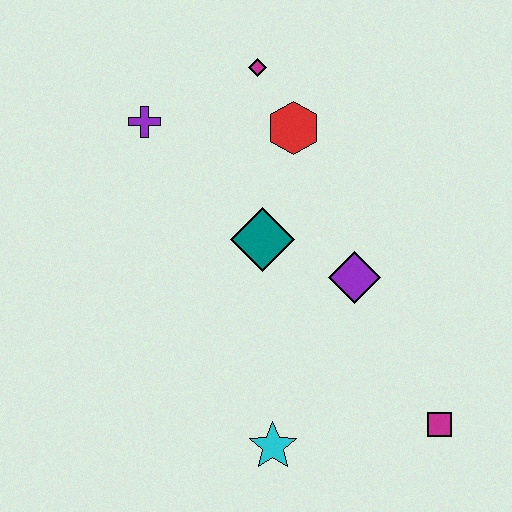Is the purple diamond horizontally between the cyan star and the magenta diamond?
No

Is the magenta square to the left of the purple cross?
No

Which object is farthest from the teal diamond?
The magenta square is farthest from the teal diamond.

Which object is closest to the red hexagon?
The magenta diamond is closest to the red hexagon.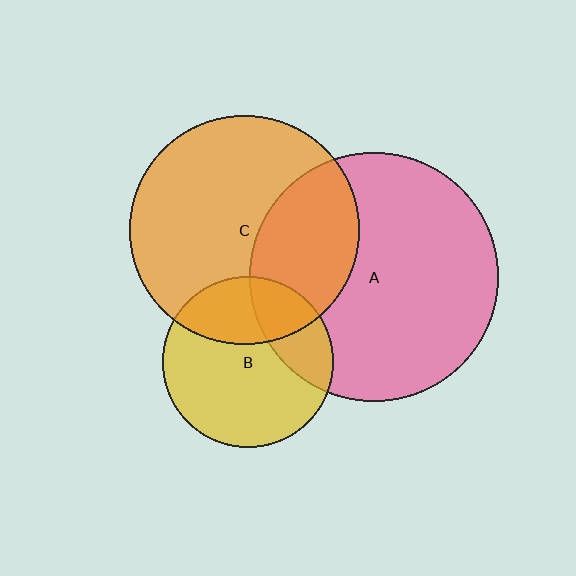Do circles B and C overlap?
Yes.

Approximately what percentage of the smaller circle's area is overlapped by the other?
Approximately 30%.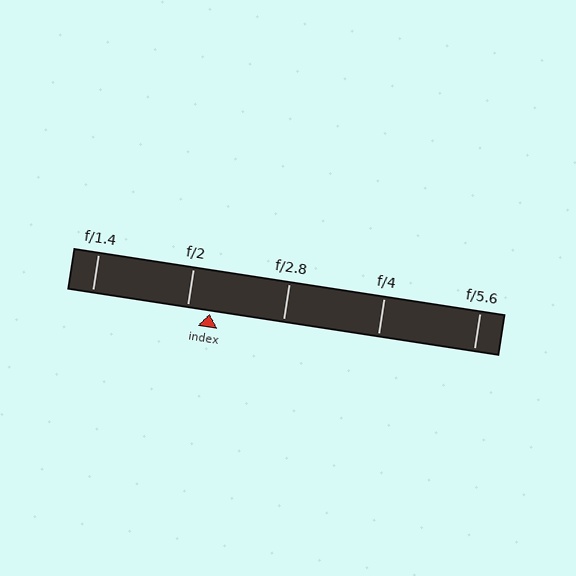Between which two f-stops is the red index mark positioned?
The index mark is between f/2 and f/2.8.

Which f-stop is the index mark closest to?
The index mark is closest to f/2.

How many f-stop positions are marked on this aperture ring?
There are 5 f-stop positions marked.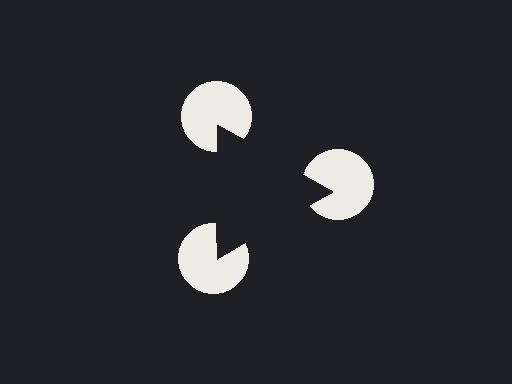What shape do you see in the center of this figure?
An illusory triangle — its edges are inferred from the aligned wedge cuts in the pac-man discs, not physically drawn.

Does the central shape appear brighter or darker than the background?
It typically appears slightly darker than the background, even though no actual brightness change is drawn.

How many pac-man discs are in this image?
There are 3 — one at each vertex of the illusory triangle.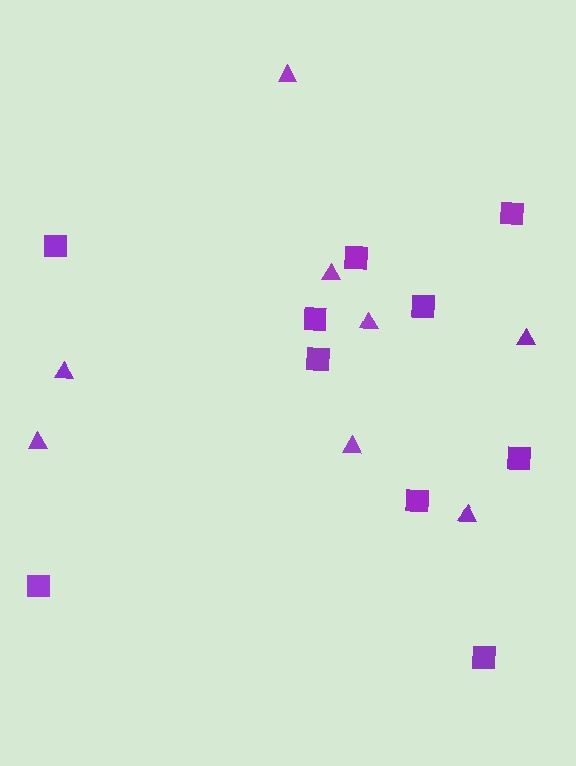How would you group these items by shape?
There are 2 groups: one group of triangles (8) and one group of squares (10).